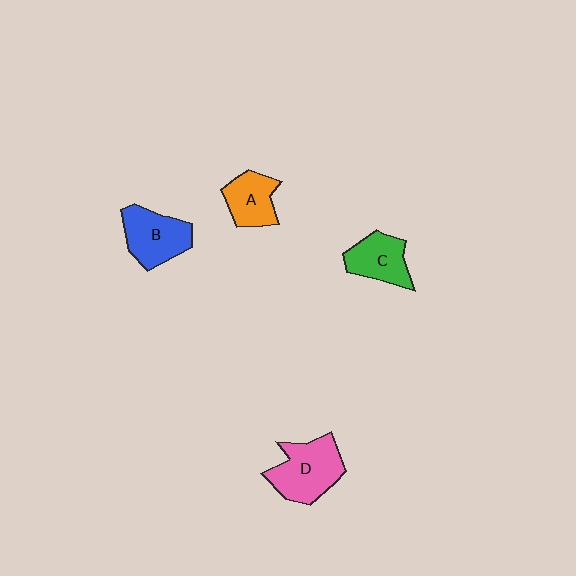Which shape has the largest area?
Shape D (pink).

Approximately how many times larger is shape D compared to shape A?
Approximately 1.5 times.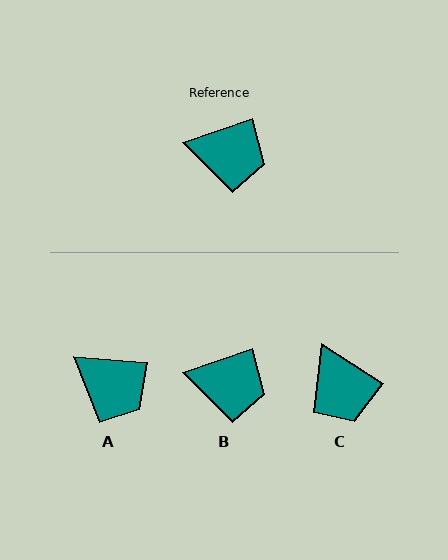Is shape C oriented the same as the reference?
No, it is off by about 52 degrees.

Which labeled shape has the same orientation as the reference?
B.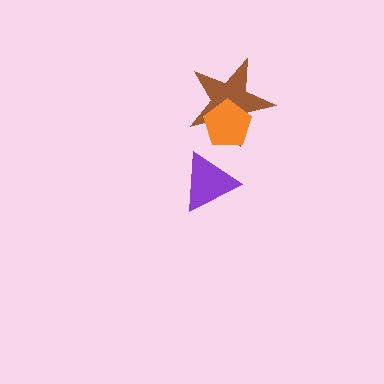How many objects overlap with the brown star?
1 object overlaps with the brown star.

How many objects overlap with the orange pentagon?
1 object overlaps with the orange pentagon.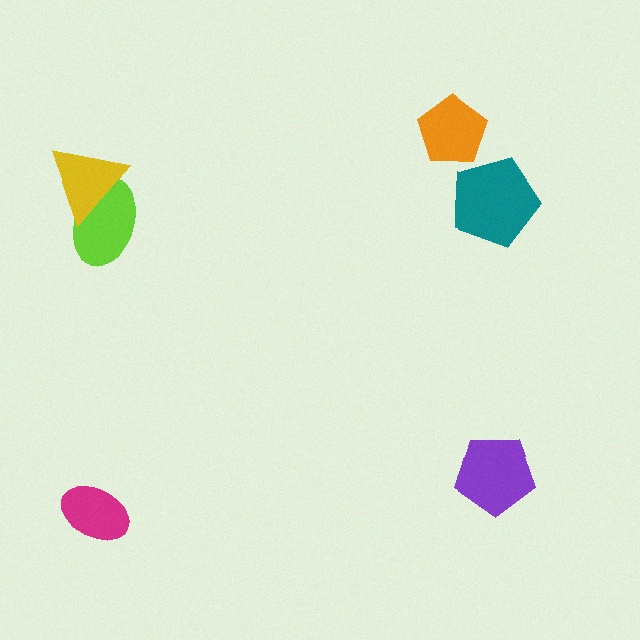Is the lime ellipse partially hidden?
Yes, it is partially covered by another shape.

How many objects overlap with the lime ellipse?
1 object overlaps with the lime ellipse.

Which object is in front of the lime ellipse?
The yellow triangle is in front of the lime ellipse.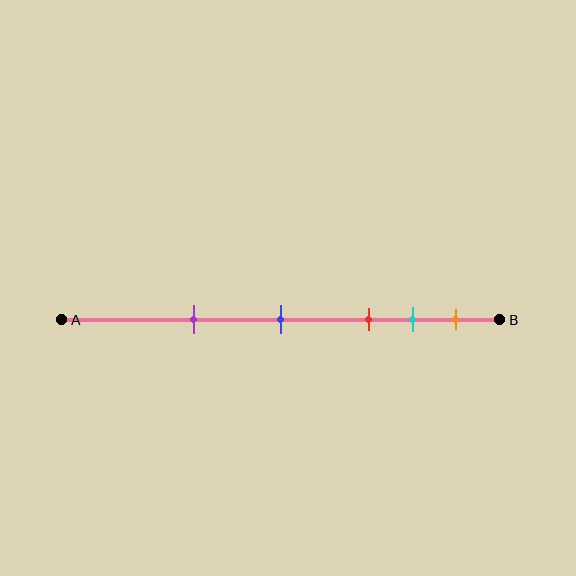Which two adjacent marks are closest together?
The cyan and orange marks are the closest adjacent pair.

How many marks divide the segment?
There are 5 marks dividing the segment.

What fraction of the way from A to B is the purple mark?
The purple mark is approximately 30% (0.3) of the way from A to B.